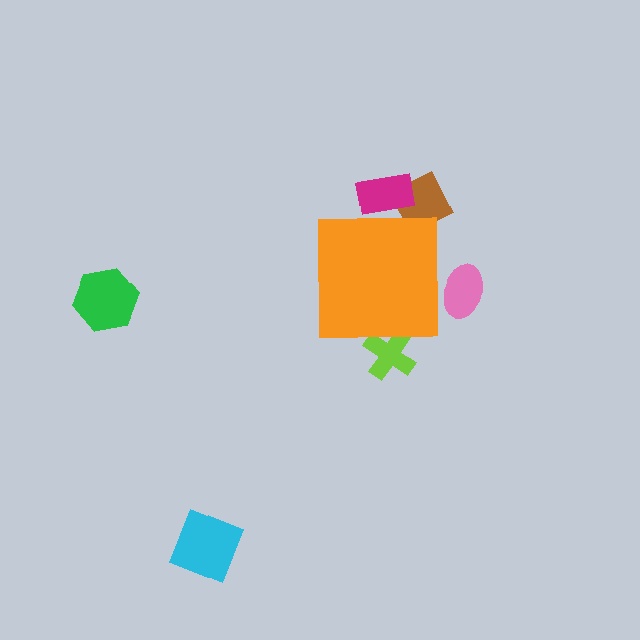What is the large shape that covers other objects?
An orange square.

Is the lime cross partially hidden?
Yes, the lime cross is partially hidden behind the orange square.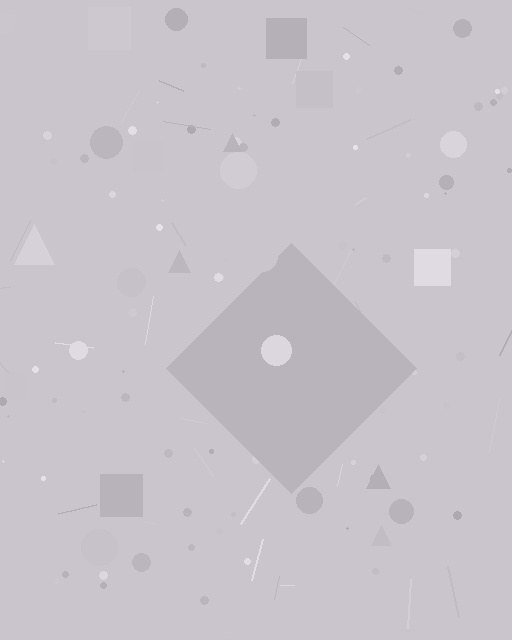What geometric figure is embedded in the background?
A diamond is embedded in the background.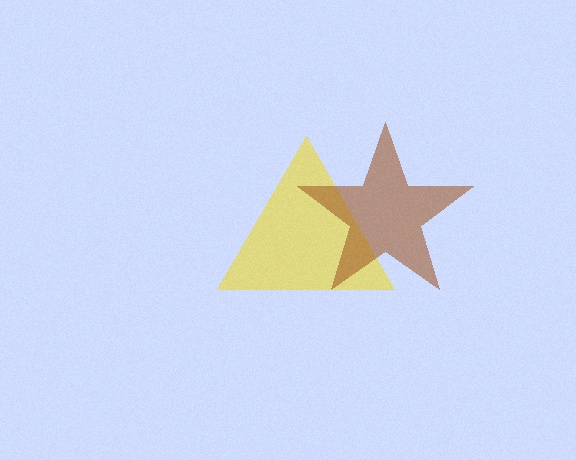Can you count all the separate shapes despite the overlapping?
Yes, there are 2 separate shapes.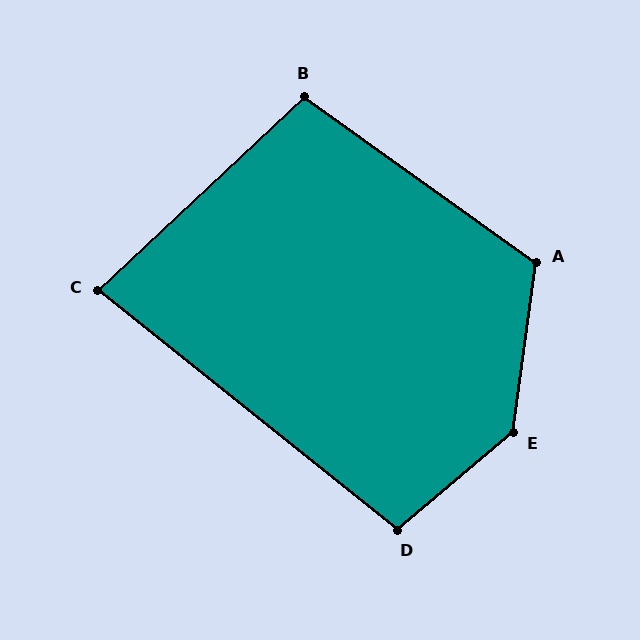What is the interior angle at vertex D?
Approximately 101 degrees (obtuse).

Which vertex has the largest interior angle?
E, at approximately 138 degrees.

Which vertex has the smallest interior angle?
C, at approximately 82 degrees.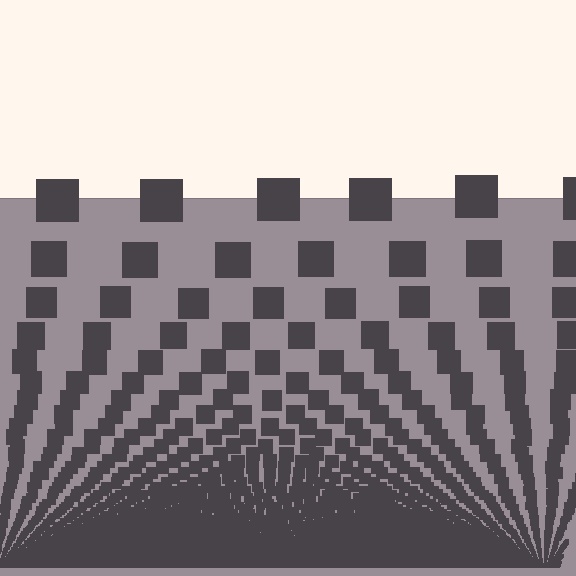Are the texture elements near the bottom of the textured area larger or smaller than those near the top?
Smaller. The gradient is inverted — elements near the bottom are smaller and denser.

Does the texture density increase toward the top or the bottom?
Density increases toward the bottom.